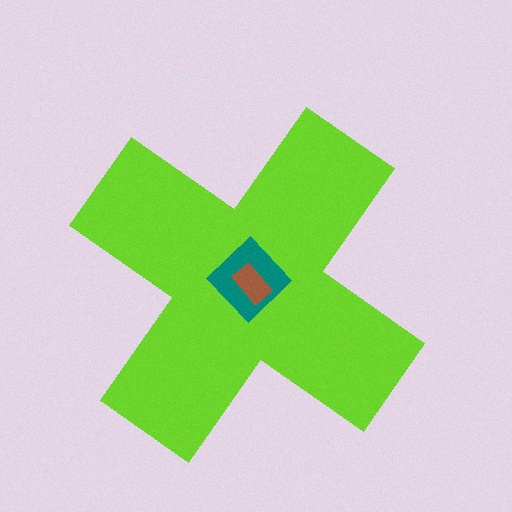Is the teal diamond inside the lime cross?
Yes.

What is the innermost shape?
The brown rectangle.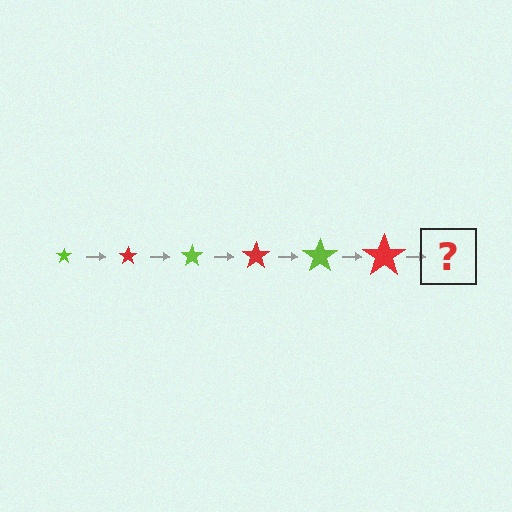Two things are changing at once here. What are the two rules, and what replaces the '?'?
The two rules are that the star grows larger each step and the color cycles through lime and red. The '?' should be a lime star, larger than the previous one.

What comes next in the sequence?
The next element should be a lime star, larger than the previous one.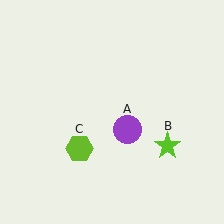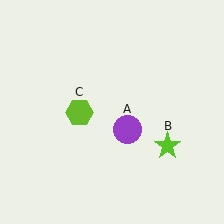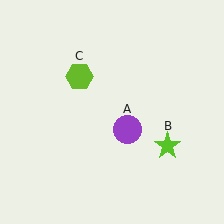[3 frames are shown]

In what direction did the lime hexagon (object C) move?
The lime hexagon (object C) moved up.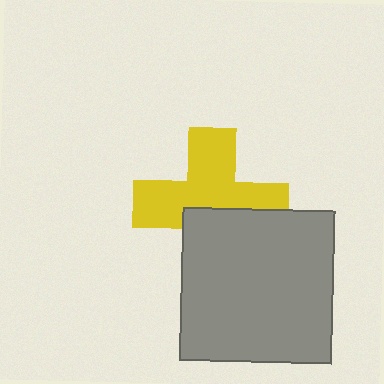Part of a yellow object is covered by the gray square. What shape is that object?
It is a cross.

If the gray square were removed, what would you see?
You would see the complete yellow cross.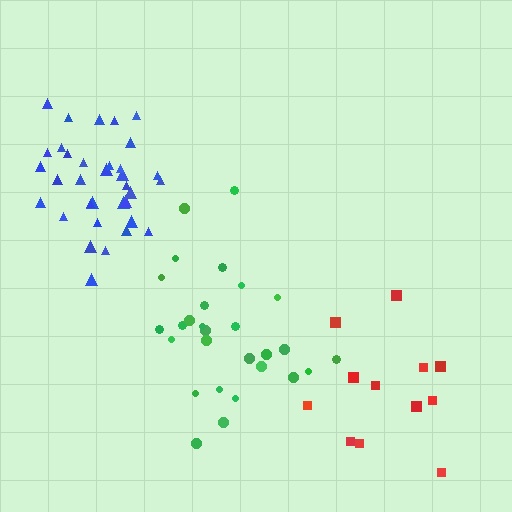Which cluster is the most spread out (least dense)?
Red.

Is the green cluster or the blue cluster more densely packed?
Blue.